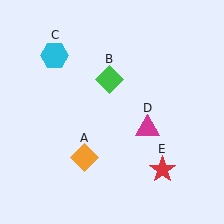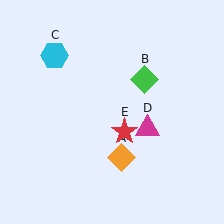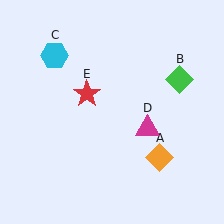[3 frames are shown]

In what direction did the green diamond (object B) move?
The green diamond (object B) moved right.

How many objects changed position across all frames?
3 objects changed position: orange diamond (object A), green diamond (object B), red star (object E).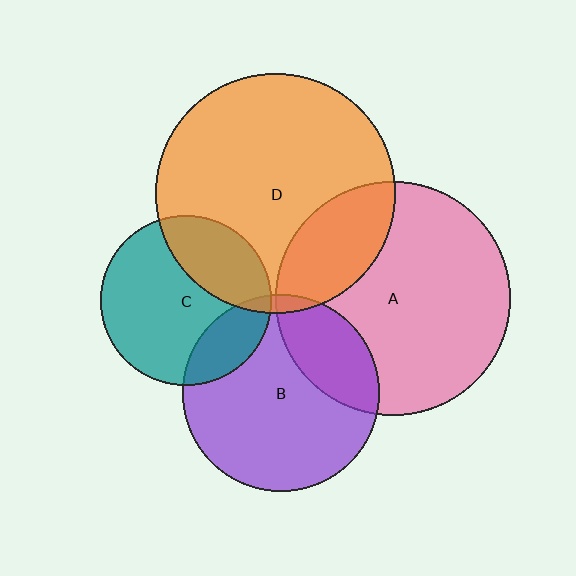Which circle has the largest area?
Circle D (orange).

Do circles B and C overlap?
Yes.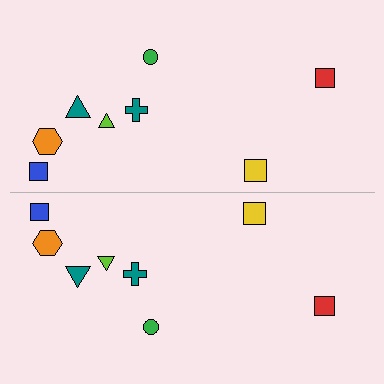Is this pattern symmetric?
Yes, this pattern has bilateral (reflection) symmetry.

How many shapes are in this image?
There are 16 shapes in this image.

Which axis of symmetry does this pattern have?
The pattern has a horizontal axis of symmetry running through the center of the image.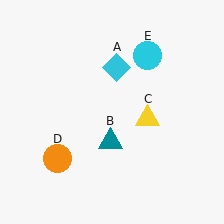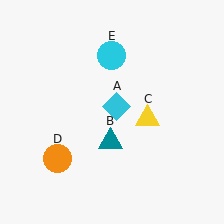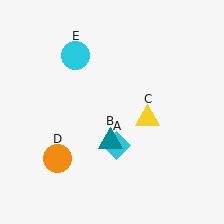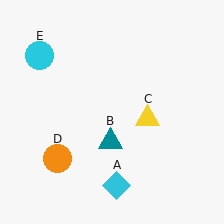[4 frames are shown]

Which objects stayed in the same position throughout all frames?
Teal triangle (object B) and yellow triangle (object C) and orange circle (object D) remained stationary.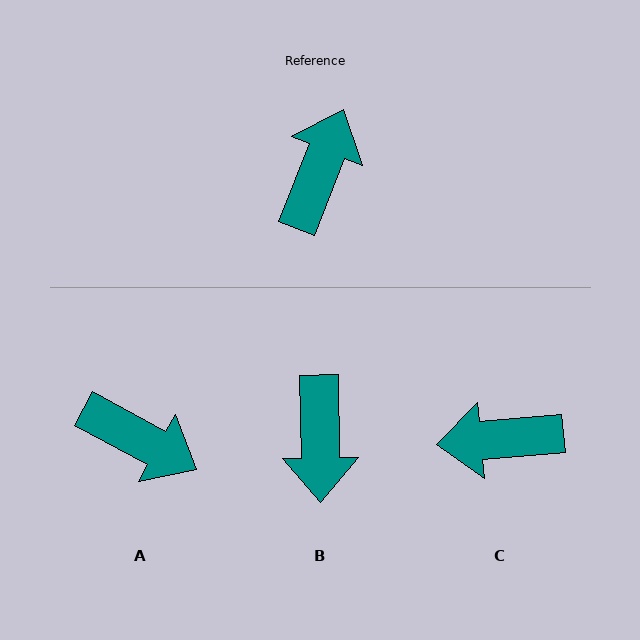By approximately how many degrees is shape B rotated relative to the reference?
Approximately 158 degrees clockwise.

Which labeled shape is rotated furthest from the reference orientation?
B, about 158 degrees away.